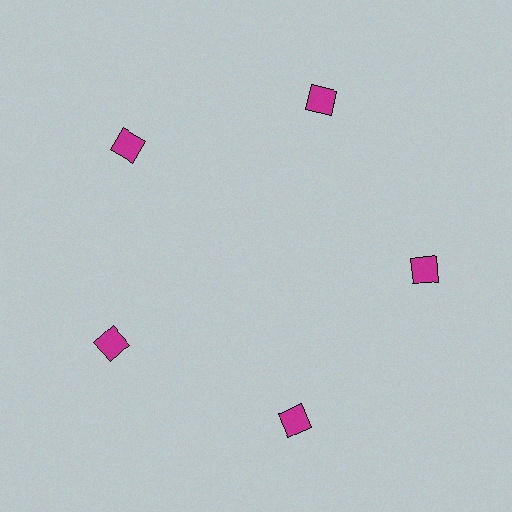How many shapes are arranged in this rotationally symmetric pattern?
There are 5 shapes, arranged in 5 groups of 1.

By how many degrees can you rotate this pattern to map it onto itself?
The pattern maps onto itself every 72 degrees of rotation.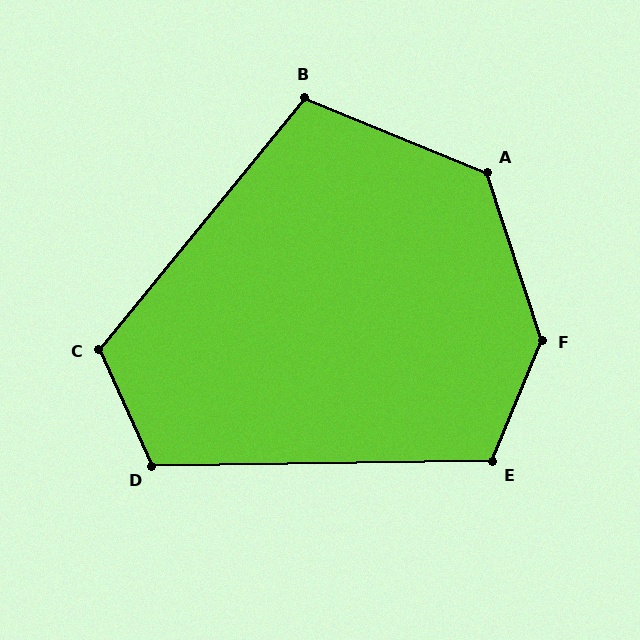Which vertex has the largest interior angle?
F, at approximately 140 degrees.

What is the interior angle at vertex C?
Approximately 117 degrees (obtuse).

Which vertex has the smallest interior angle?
B, at approximately 107 degrees.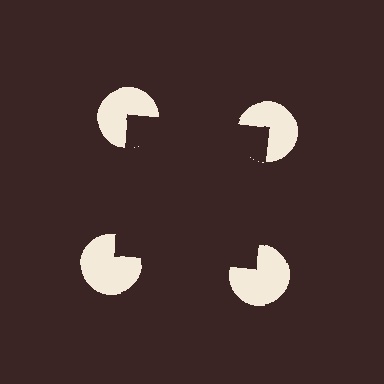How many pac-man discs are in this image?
There are 4 — one at each vertex of the illusory square.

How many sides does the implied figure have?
4 sides.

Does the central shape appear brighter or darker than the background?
It typically appears slightly darker than the background, even though no actual brightness change is drawn.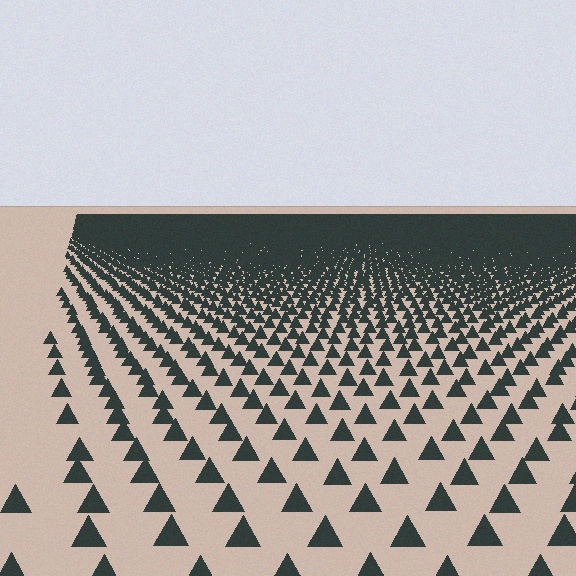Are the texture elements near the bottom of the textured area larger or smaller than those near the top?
Larger. Near the bottom, elements are closer to the viewer and appear at a bigger on-screen size.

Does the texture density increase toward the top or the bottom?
Density increases toward the top.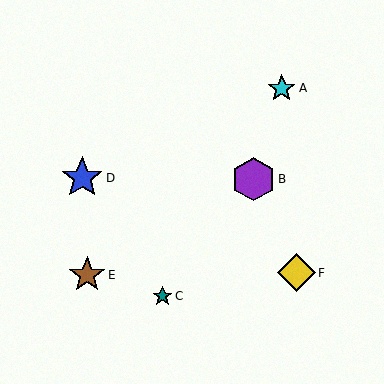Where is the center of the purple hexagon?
The center of the purple hexagon is at (253, 179).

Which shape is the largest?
The purple hexagon (labeled B) is the largest.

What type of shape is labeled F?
Shape F is a yellow diamond.